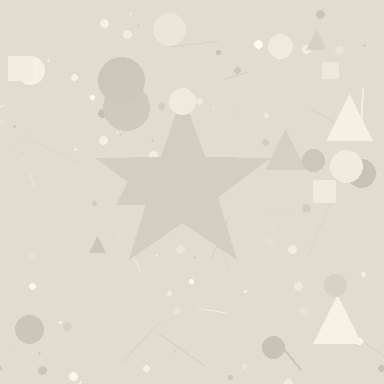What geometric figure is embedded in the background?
A star is embedded in the background.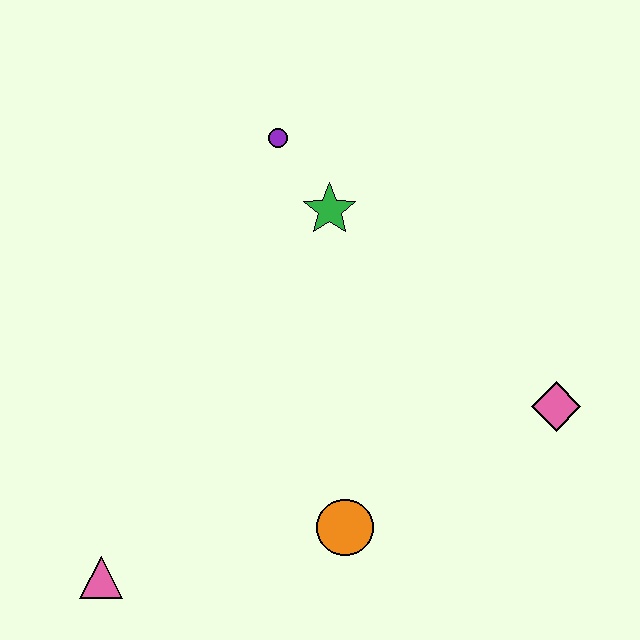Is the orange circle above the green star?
No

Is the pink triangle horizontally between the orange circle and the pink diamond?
No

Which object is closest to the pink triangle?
The orange circle is closest to the pink triangle.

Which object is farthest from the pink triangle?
The pink diamond is farthest from the pink triangle.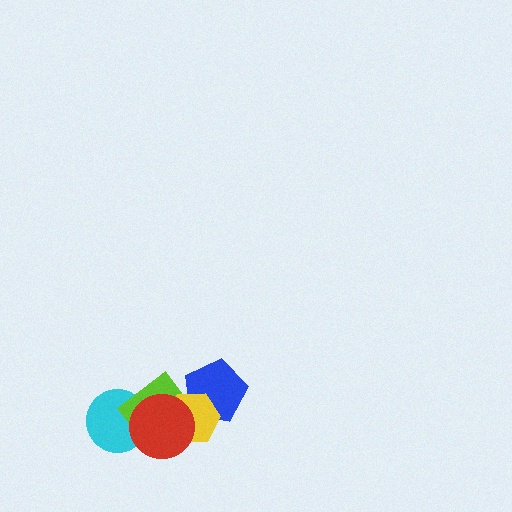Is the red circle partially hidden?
No, no other shape covers it.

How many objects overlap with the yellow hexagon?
3 objects overlap with the yellow hexagon.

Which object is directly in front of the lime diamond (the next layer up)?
The yellow hexagon is directly in front of the lime diamond.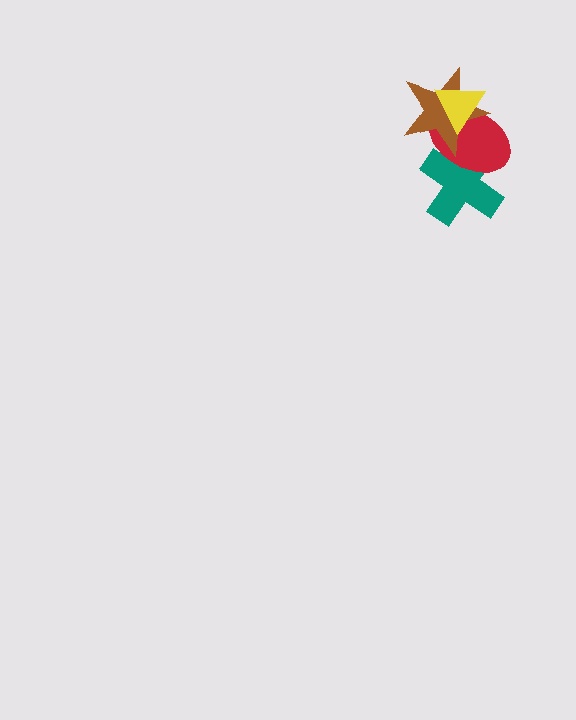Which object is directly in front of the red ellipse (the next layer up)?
The brown star is directly in front of the red ellipse.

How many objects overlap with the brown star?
3 objects overlap with the brown star.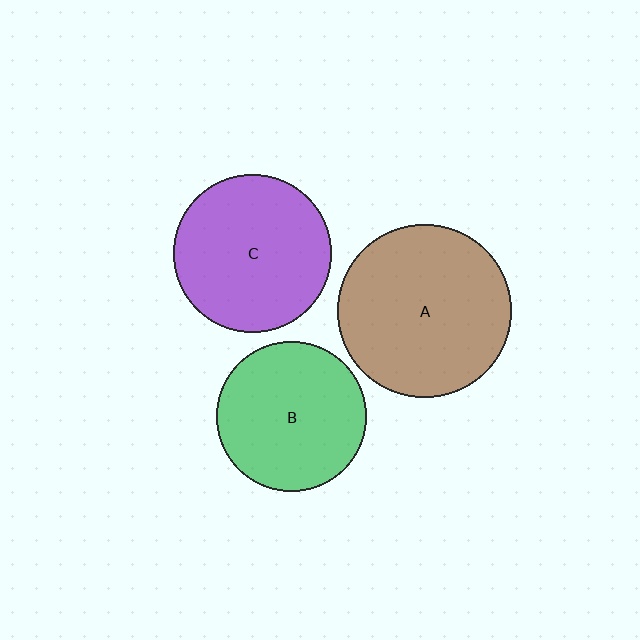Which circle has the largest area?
Circle A (brown).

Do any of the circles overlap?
No, none of the circles overlap.